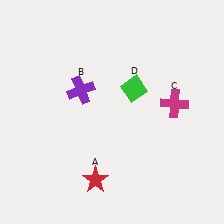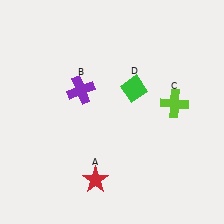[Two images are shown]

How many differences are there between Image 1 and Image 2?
There is 1 difference between the two images.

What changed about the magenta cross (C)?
In Image 1, C is magenta. In Image 2, it changed to lime.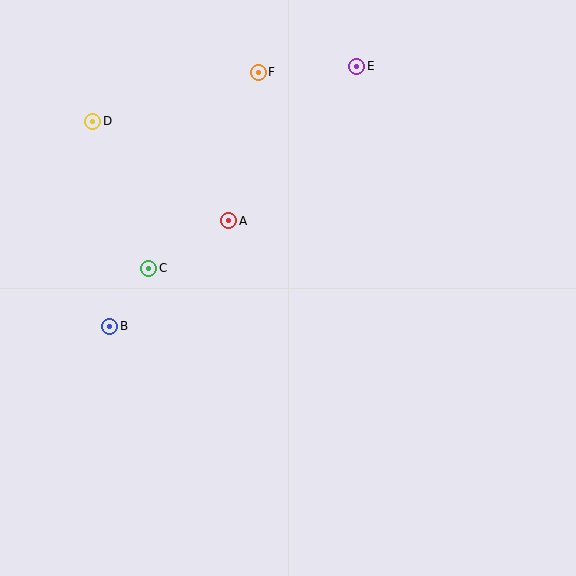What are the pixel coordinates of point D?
Point D is at (93, 121).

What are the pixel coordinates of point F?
Point F is at (258, 72).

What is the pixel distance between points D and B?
The distance between D and B is 206 pixels.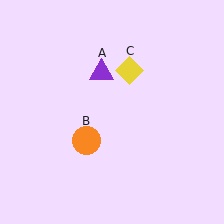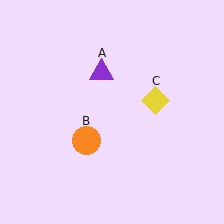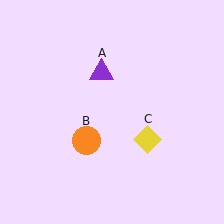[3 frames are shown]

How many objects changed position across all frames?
1 object changed position: yellow diamond (object C).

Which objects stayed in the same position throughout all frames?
Purple triangle (object A) and orange circle (object B) remained stationary.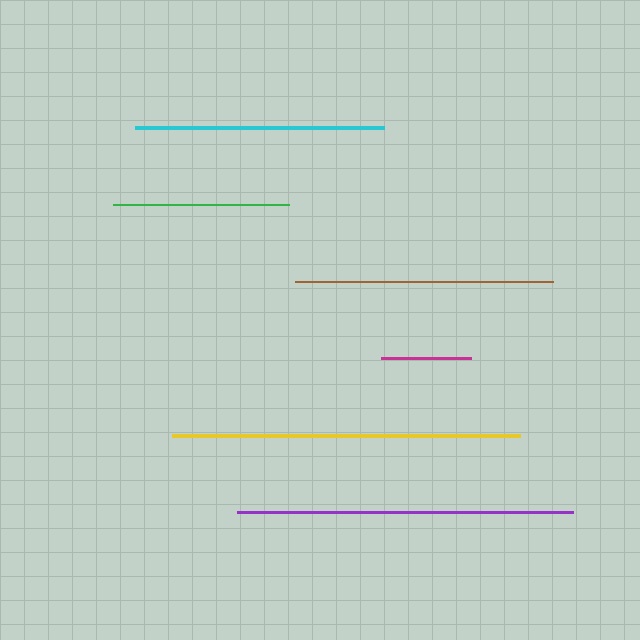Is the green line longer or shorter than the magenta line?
The green line is longer than the magenta line.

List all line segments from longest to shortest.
From longest to shortest: yellow, purple, brown, cyan, green, magenta.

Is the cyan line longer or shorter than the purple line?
The purple line is longer than the cyan line.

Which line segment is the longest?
The yellow line is the longest at approximately 348 pixels.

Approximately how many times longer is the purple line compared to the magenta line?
The purple line is approximately 3.7 times the length of the magenta line.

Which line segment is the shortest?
The magenta line is the shortest at approximately 90 pixels.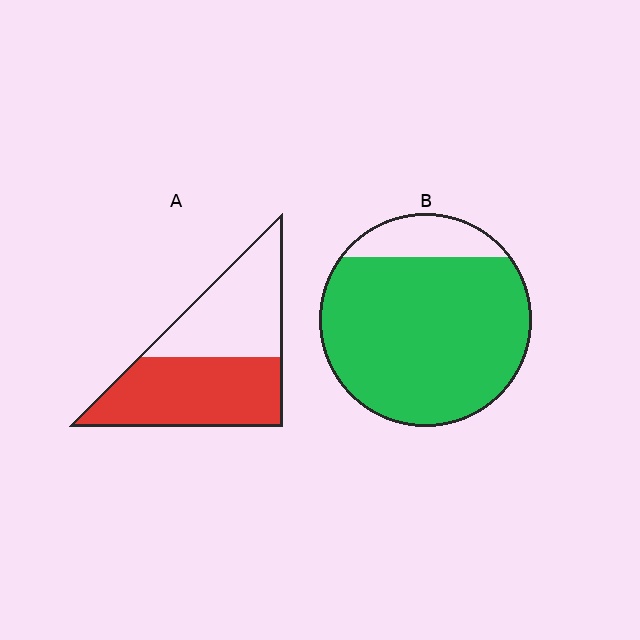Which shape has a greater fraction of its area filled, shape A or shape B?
Shape B.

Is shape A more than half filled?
Yes.